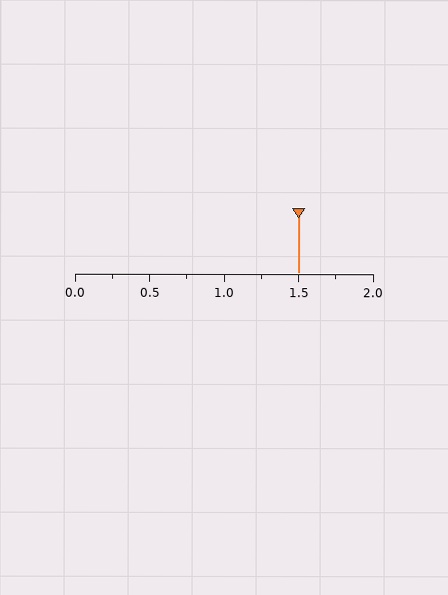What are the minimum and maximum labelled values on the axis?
The axis runs from 0.0 to 2.0.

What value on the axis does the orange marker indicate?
The marker indicates approximately 1.5.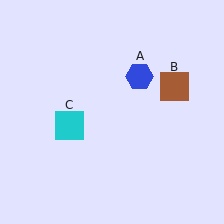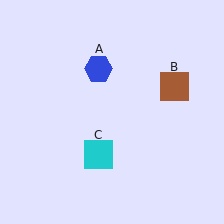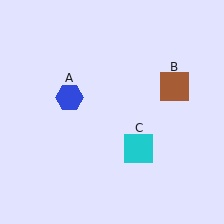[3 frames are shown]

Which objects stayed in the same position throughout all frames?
Brown square (object B) remained stationary.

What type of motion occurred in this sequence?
The blue hexagon (object A), cyan square (object C) rotated counterclockwise around the center of the scene.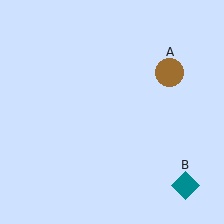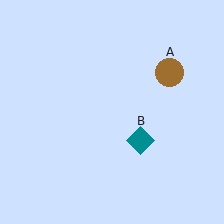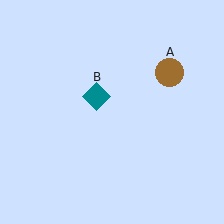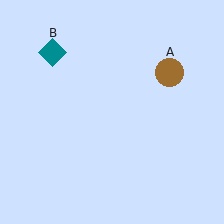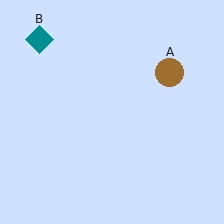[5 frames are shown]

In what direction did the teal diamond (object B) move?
The teal diamond (object B) moved up and to the left.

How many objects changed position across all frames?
1 object changed position: teal diamond (object B).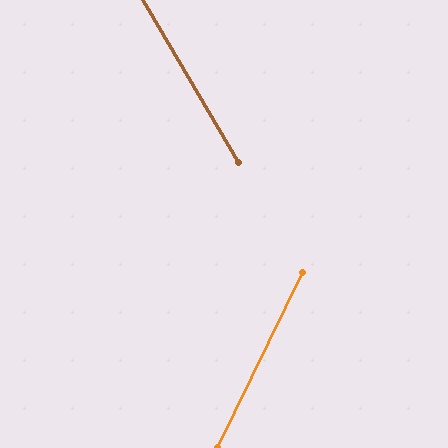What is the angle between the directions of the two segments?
Approximately 56 degrees.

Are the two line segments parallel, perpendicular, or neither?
Neither parallel nor perpendicular — they differ by about 56°.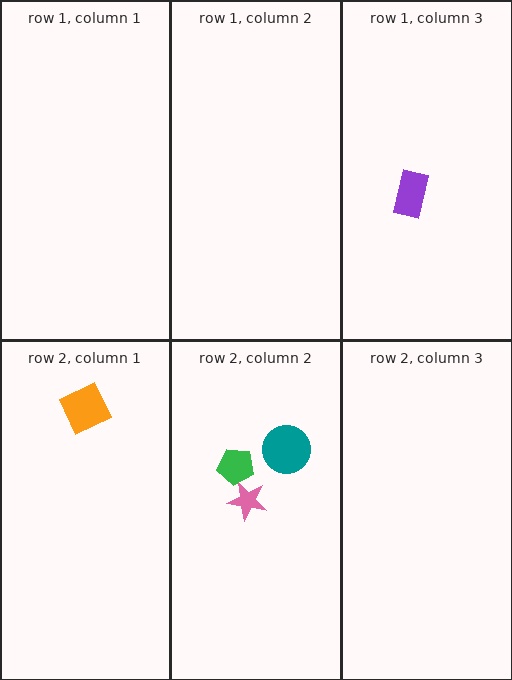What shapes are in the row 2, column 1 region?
The orange diamond.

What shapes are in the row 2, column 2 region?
The pink star, the green pentagon, the teal circle.